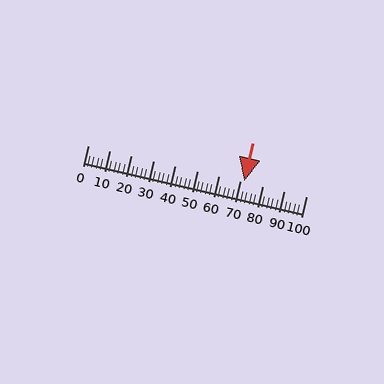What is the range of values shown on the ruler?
The ruler shows values from 0 to 100.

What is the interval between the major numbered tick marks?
The major tick marks are spaced 10 units apart.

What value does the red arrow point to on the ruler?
The red arrow points to approximately 72.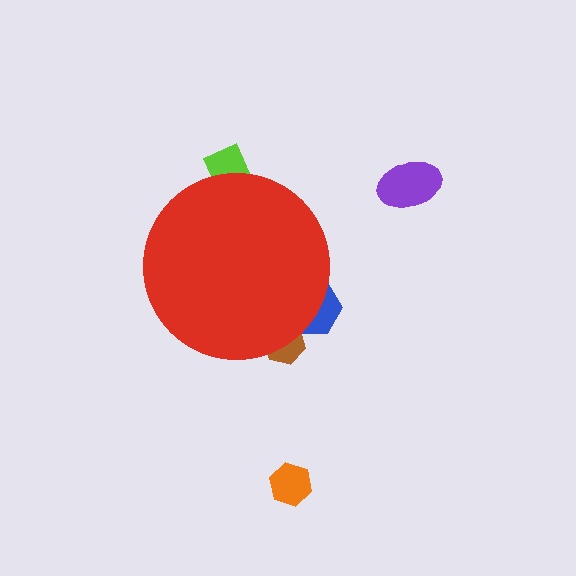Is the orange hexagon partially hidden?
No, the orange hexagon is fully visible.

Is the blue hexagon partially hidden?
Yes, the blue hexagon is partially hidden behind the red circle.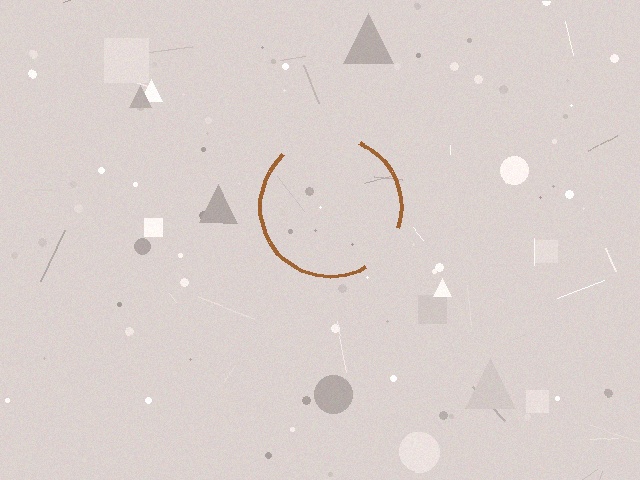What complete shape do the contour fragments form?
The contour fragments form a circle.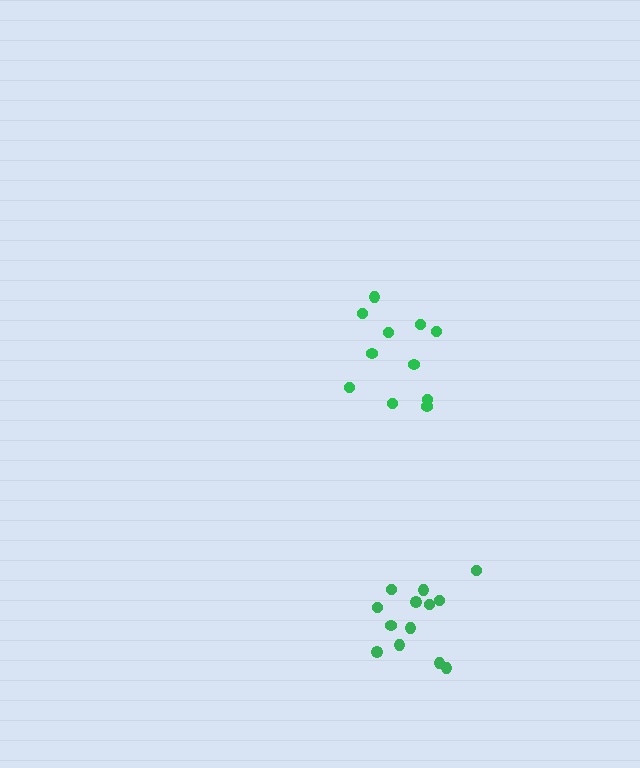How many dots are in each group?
Group 1: 11 dots, Group 2: 13 dots (24 total).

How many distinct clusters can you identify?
There are 2 distinct clusters.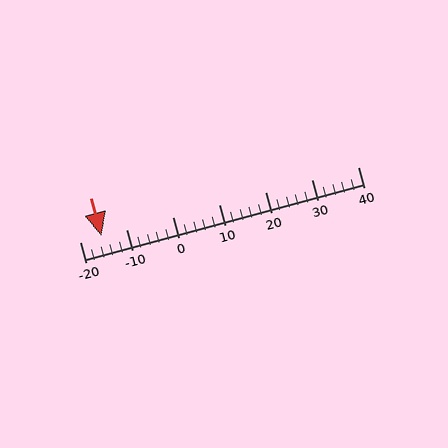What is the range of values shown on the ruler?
The ruler shows values from -20 to 40.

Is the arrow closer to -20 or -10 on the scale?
The arrow is closer to -20.